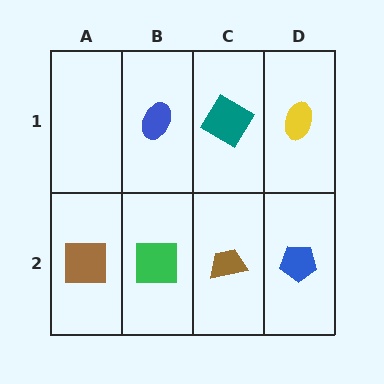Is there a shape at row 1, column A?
No, that cell is empty.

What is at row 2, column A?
A brown square.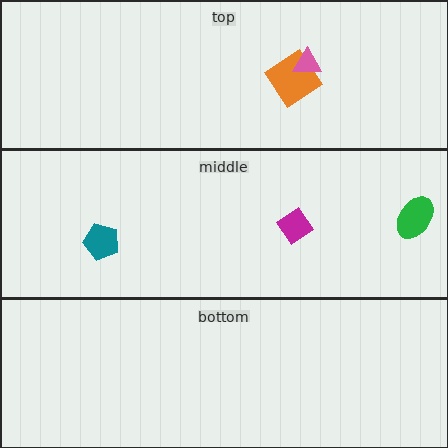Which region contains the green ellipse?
The middle region.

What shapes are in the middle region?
The green ellipse, the teal pentagon, the magenta diamond.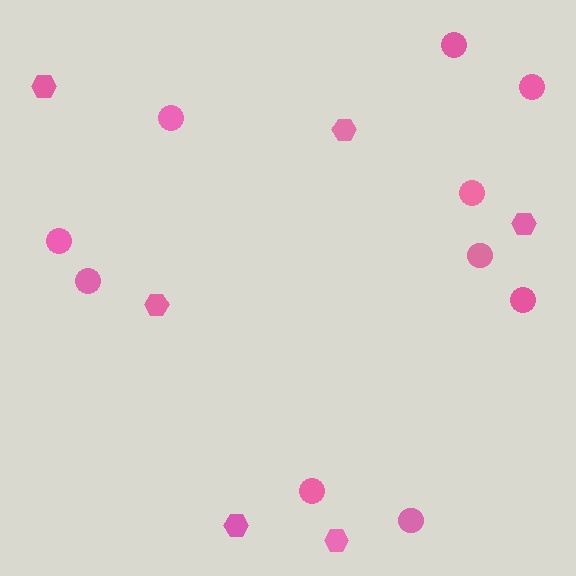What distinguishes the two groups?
There are 2 groups: one group of hexagons (6) and one group of circles (10).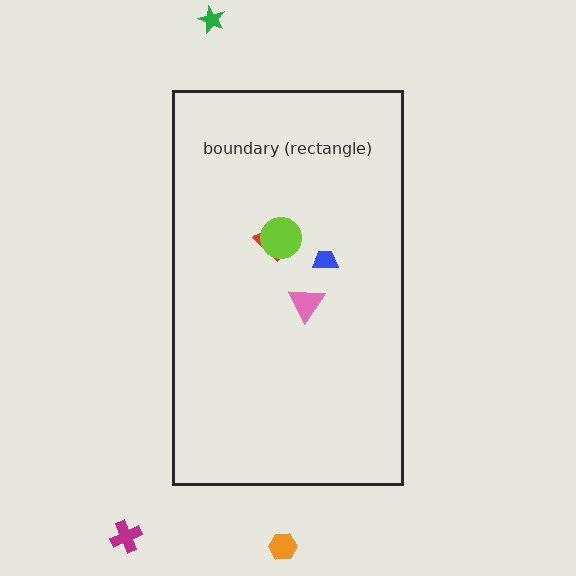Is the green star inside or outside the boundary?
Outside.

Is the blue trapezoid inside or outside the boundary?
Inside.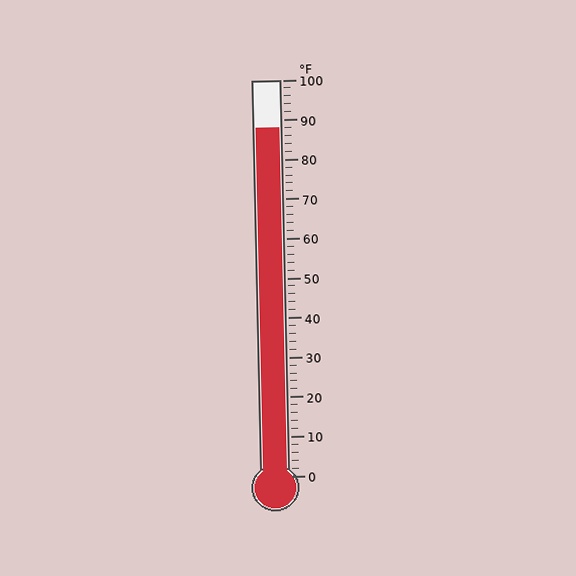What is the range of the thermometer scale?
The thermometer scale ranges from 0°F to 100°F.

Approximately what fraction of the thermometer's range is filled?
The thermometer is filled to approximately 90% of its range.